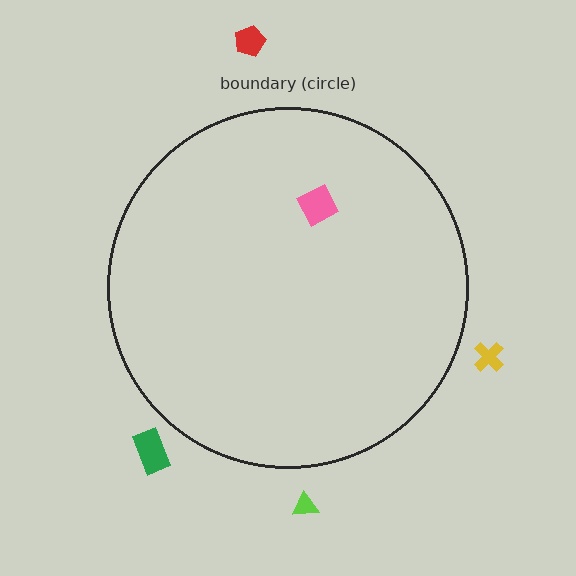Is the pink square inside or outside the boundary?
Inside.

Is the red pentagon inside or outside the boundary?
Outside.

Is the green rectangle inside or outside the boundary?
Outside.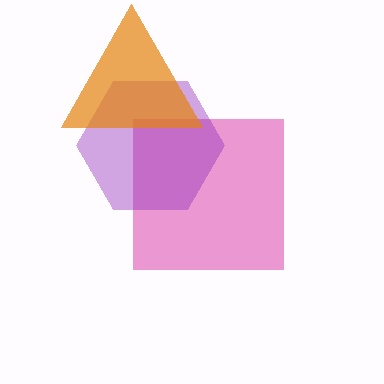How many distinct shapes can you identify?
There are 3 distinct shapes: a magenta square, a purple hexagon, an orange triangle.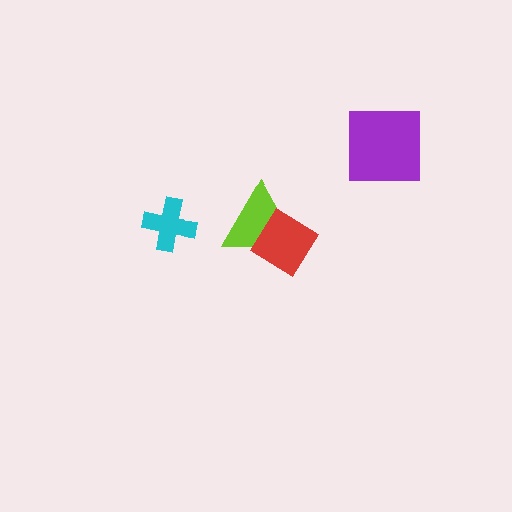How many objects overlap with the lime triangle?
1 object overlaps with the lime triangle.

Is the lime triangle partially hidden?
Yes, it is partially covered by another shape.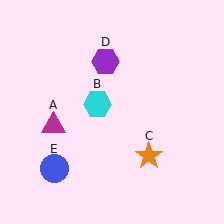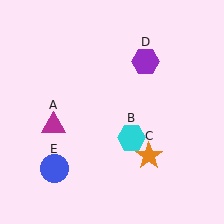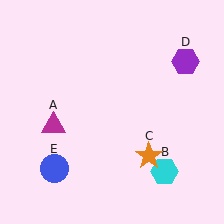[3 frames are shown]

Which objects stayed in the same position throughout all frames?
Magenta triangle (object A) and orange star (object C) and blue circle (object E) remained stationary.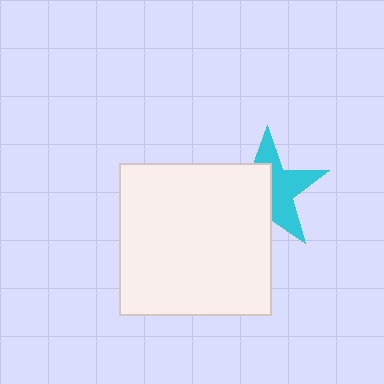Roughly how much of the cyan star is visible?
About half of it is visible (roughly 51%).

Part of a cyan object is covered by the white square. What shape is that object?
It is a star.